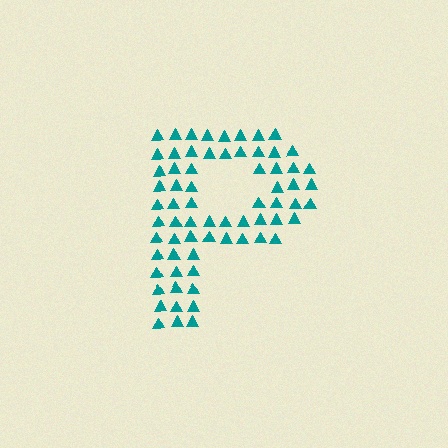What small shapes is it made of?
It is made of small triangles.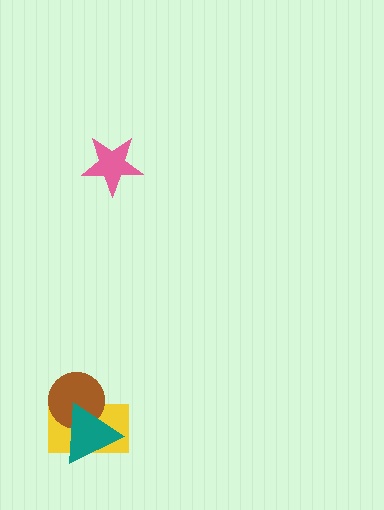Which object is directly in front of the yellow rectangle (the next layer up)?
The brown circle is directly in front of the yellow rectangle.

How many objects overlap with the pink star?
0 objects overlap with the pink star.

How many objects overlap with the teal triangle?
2 objects overlap with the teal triangle.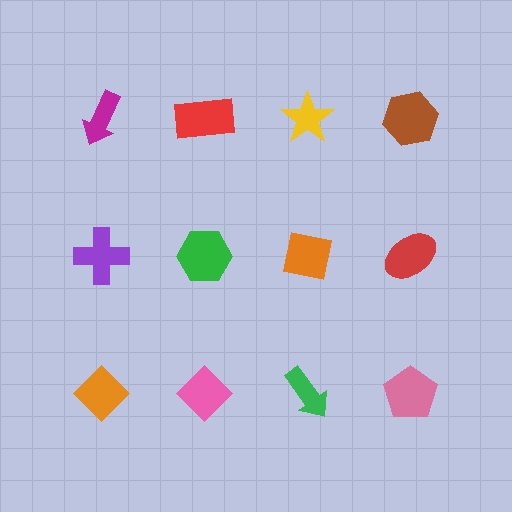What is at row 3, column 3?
A green arrow.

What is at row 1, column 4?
A brown hexagon.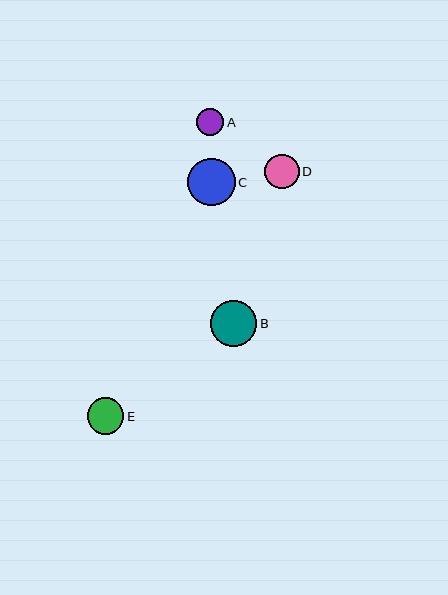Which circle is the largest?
Circle C is the largest with a size of approximately 48 pixels.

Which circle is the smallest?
Circle A is the smallest with a size of approximately 27 pixels.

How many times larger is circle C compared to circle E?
Circle C is approximately 1.3 times the size of circle E.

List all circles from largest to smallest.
From largest to smallest: C, B, E, D, A.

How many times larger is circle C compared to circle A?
Circle C is approximately 1.8 times the size of circle A.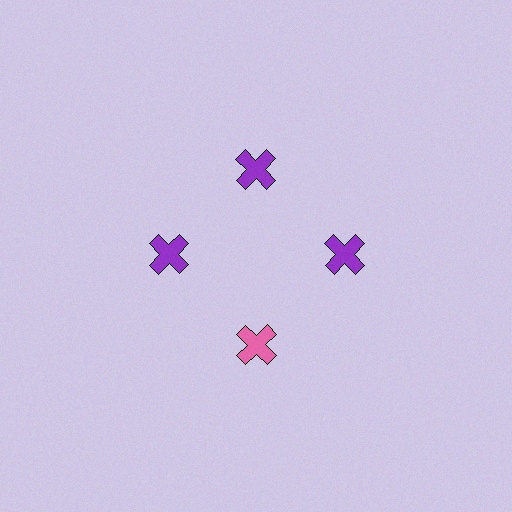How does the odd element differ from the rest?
It has a different color: pink instead of purple.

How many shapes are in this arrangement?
There are 4 shapes arranged in a ring pattern.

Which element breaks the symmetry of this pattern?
The pink cross at roughly the 6 o'clock position breaks the symmetry. All other shapes are purple crosses.